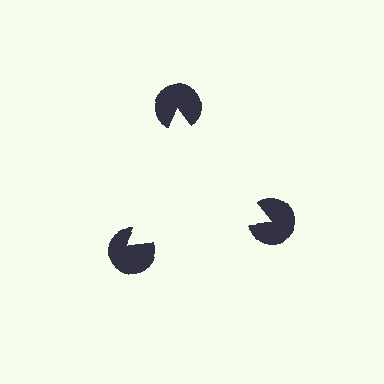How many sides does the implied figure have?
3 sides.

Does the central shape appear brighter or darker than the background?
It typically appears slightly brighter than the background, even though no actual brightness change is drawn.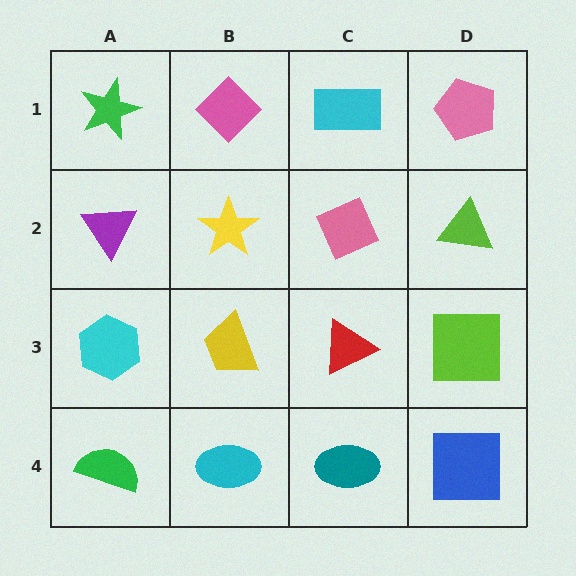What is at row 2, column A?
A purple triangle.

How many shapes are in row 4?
4 shapes.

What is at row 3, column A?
A cyan hexagon.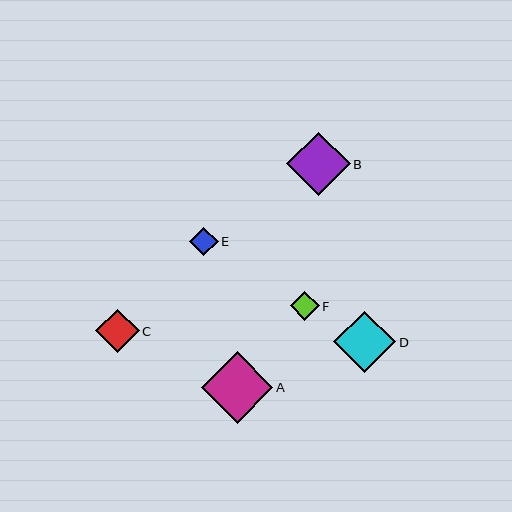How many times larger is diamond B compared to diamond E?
Diamond B is approximately 2.2 times the size of diamond E.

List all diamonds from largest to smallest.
From largest to smallest: A, B, D, C, F, E.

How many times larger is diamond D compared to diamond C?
Diamond D is approximately 1.4 times the size of diamond C.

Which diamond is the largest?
Diamond A is the largest with a size of approximately 71 pixels.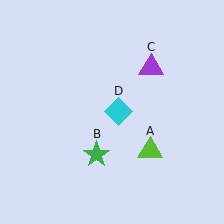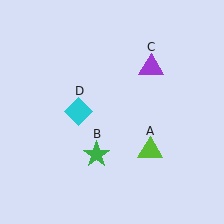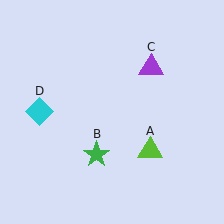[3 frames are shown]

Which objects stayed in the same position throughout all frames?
Lime triangle (object A) and green star (object B) and purple triangle (object C) remained stationary.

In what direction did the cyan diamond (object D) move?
The cyan diamond (object D) moved left.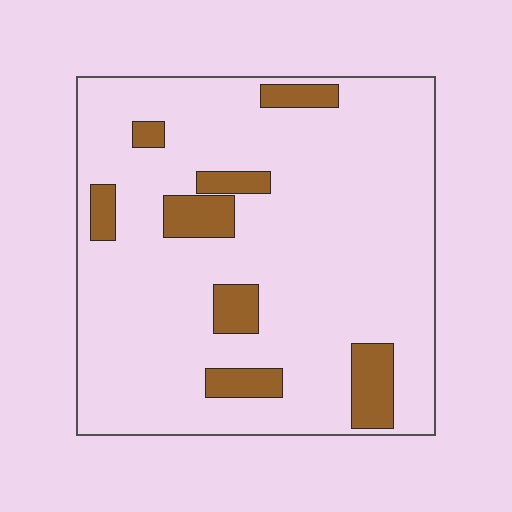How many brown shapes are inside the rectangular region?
8.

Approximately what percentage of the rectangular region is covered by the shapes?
Approximately 15%.